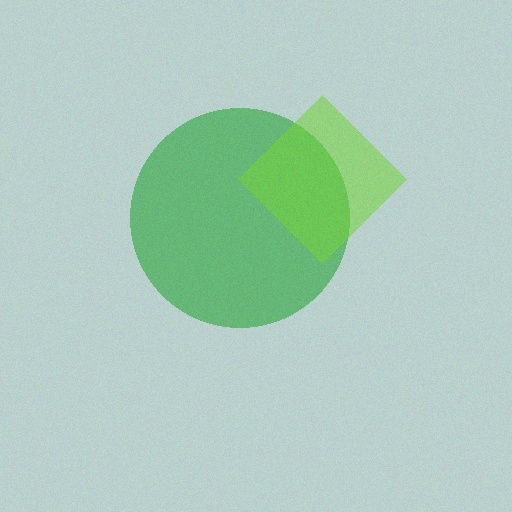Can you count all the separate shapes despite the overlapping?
Yes, there are 2 separate shapes.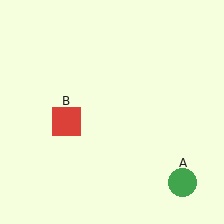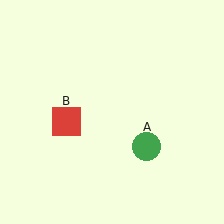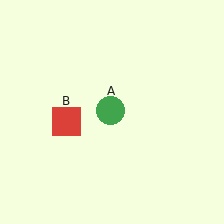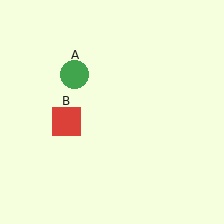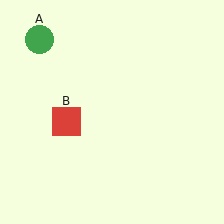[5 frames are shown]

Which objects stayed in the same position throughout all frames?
Red square (object B) remained stationary.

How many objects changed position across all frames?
1 object changed position: green circle (object A).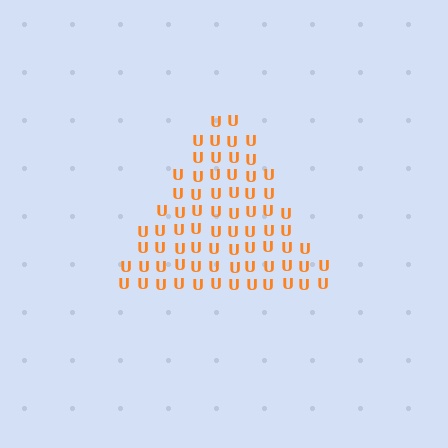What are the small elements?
The small elements are letter U's.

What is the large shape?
The large shape is a triangle.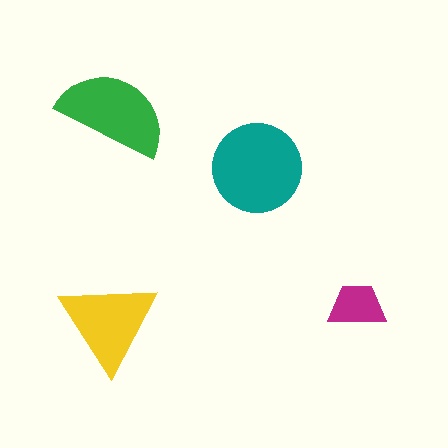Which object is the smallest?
The magenta trapezoid.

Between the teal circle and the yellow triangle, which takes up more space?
The teal circle.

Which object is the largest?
The teal circle.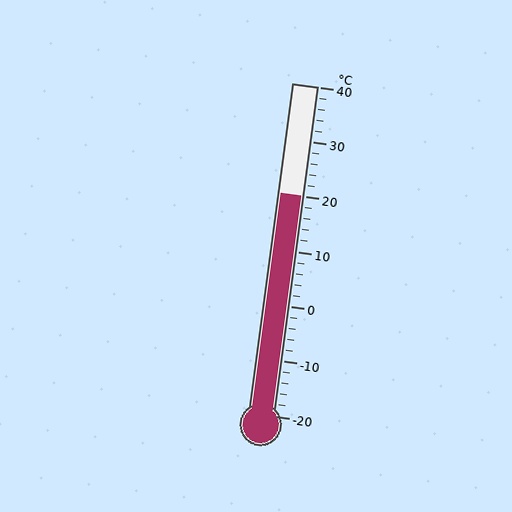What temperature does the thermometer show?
The thermometer shows approximately 20°C.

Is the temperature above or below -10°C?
The temperature is above -10°C.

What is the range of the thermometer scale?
The thermometer scale ranges from -20°C to 40°C.